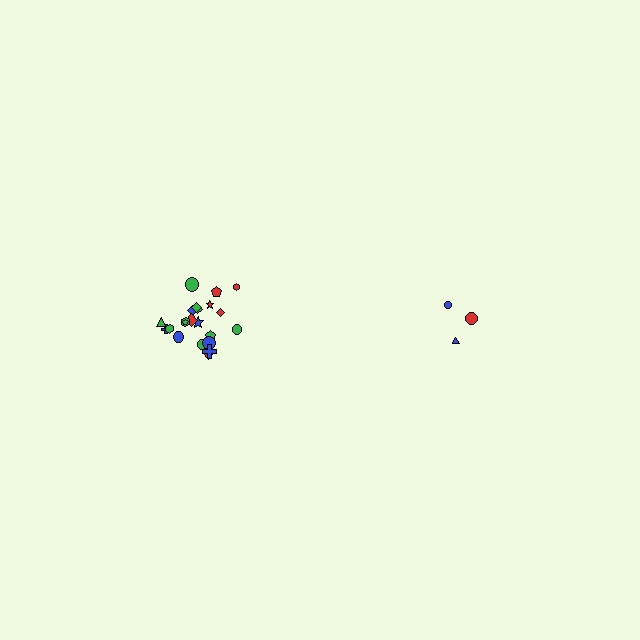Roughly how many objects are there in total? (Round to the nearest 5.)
Roughly 25 objects in total.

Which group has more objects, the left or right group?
The left group.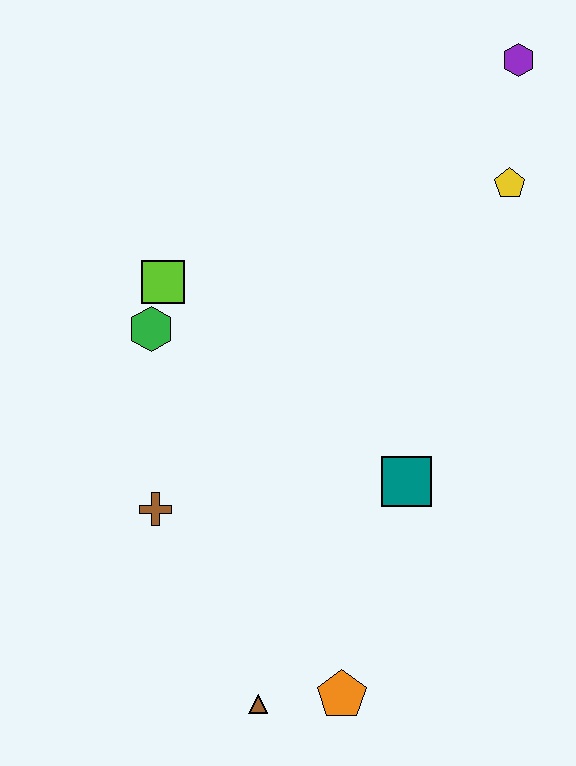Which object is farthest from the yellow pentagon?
The brown triangle is farthest from the yellow pentagon.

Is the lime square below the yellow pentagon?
Yes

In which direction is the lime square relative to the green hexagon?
The lime square is above the green hexagon.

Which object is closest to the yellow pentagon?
The purple hexagon is closest to the yellow pentagon.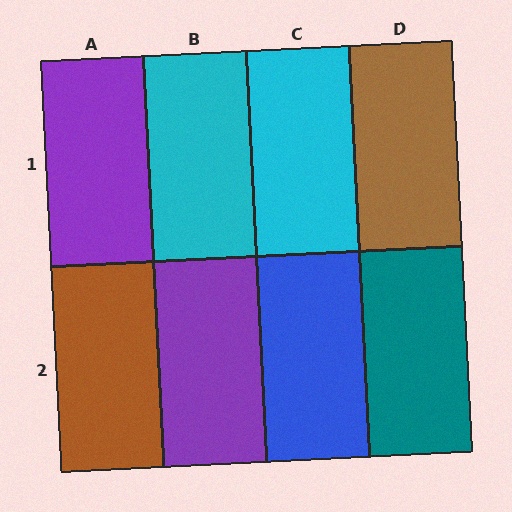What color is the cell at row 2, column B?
Purple.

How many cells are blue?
1 cell is blue.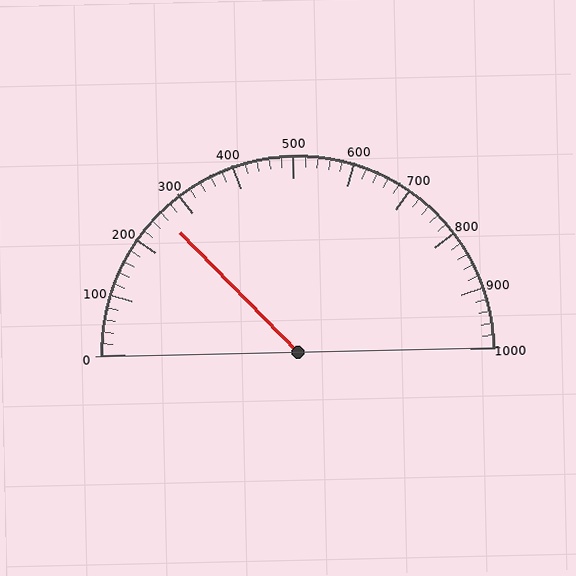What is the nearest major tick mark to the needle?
The nearest major tick mark is 300.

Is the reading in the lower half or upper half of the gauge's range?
The reading is in the lower half of the range (0 to 1000).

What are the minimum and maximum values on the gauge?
The gauge ranges from 0 to 1000.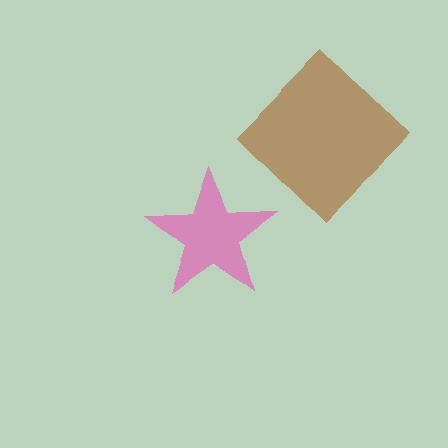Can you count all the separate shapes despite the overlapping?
Yes, there are 2 separate shapes.